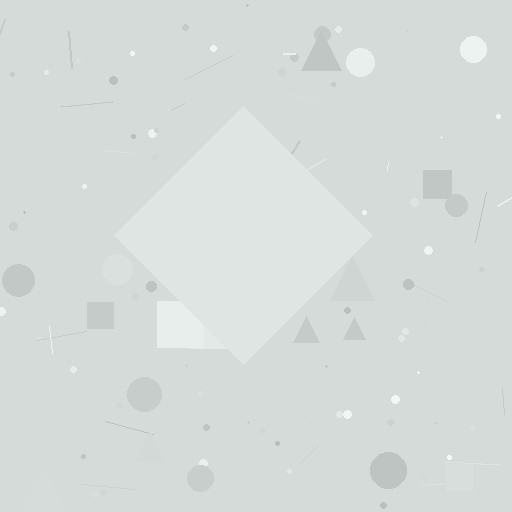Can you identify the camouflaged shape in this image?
The camouflaged shape is a diamond.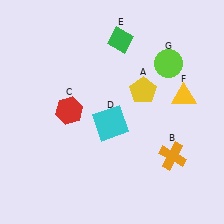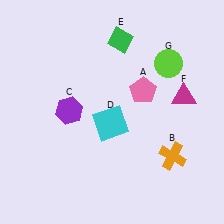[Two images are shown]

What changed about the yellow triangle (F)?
In Image 1, F is yellow. In Image 2, it changed to magenta.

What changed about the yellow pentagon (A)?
In Image 1, A is yellow. In Image 2, it changed to pink.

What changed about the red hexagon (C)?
In Image 1, C is red. In Image 2, it changed to purple.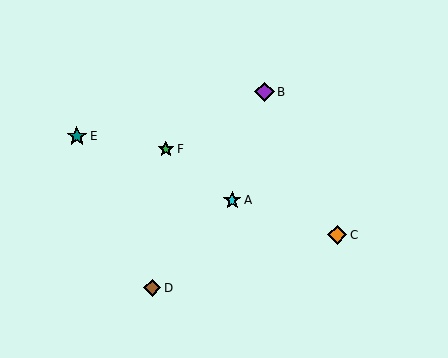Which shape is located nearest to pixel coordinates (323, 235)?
The orange diamond (labeled C) at (337, 235) is nearest to that location.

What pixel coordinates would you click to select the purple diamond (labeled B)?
Click at (264, 92) to select the purple diamond B.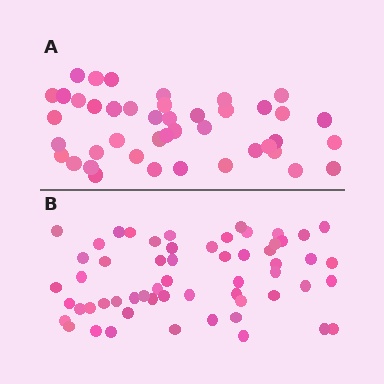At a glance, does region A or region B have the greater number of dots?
Region B (the bottom region) has more dots.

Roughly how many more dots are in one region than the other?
Region B has approximately 15 more dots than region A.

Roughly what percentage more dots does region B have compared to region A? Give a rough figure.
About 35% more.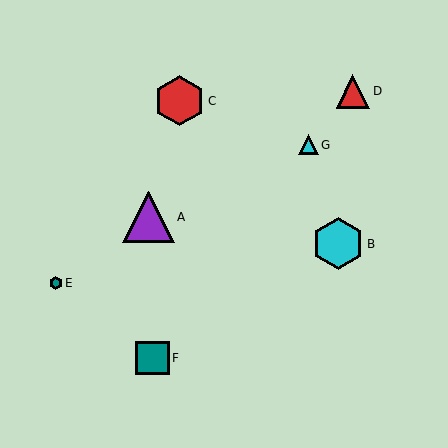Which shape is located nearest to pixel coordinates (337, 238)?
The cyan hexagon (labeled B) at (338, 244) is nearest to that location.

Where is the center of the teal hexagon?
The center of the teal hexagon is at (56, 283).